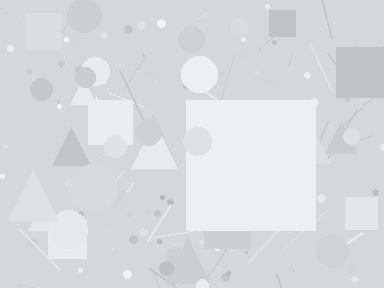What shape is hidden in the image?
A square is hidden in the image.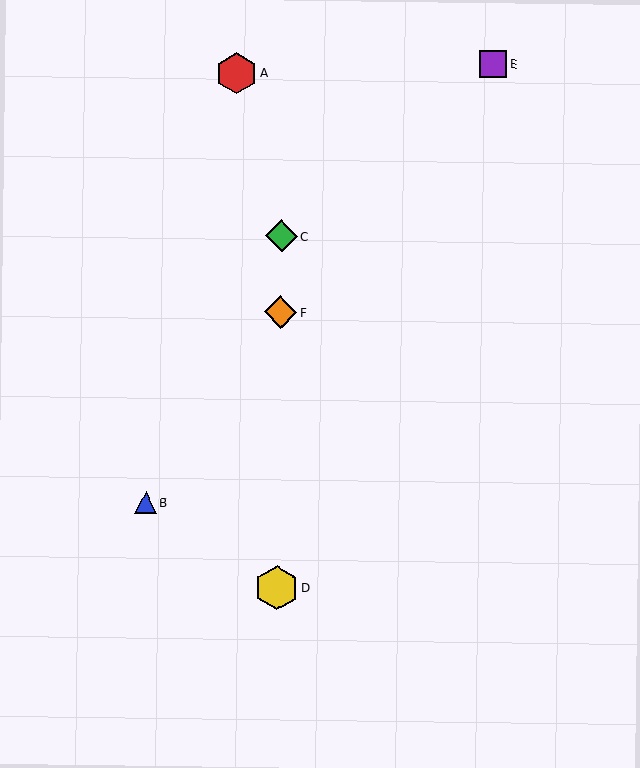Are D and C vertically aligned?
Yes, both are at x≈277.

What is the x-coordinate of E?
Object E is at x≈493.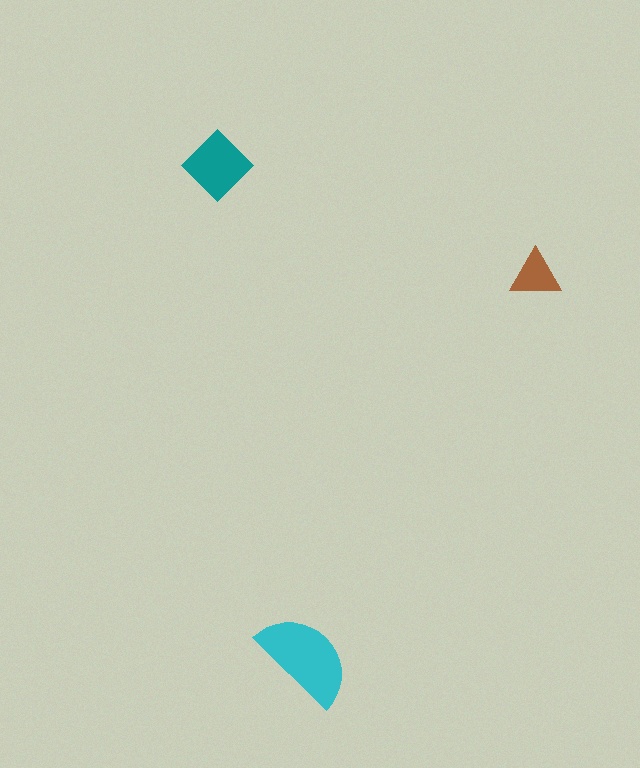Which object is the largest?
The cyan semicircle.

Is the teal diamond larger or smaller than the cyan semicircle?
Smaller.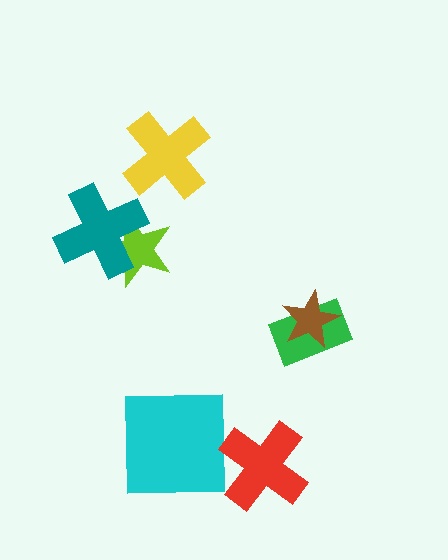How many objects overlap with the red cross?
0 objects overlap with the red cross.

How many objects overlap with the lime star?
1 object overlaps with the lime star.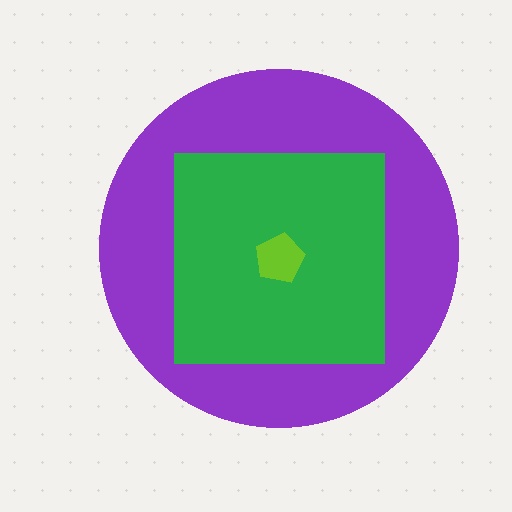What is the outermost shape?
The purple circle.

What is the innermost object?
The lime pentagon.